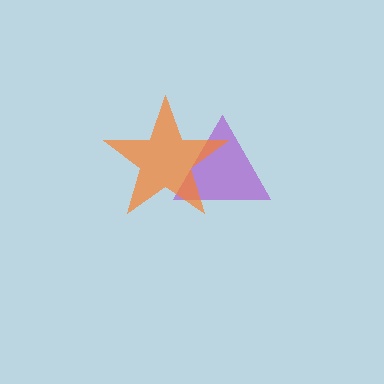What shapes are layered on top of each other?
The layered shapes are: a purple triangle, an orange star.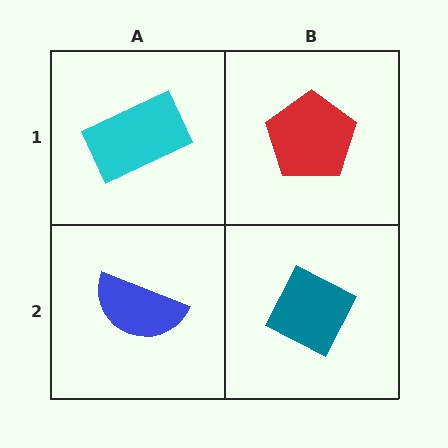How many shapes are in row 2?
2 shapes.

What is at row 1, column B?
A red pentagon.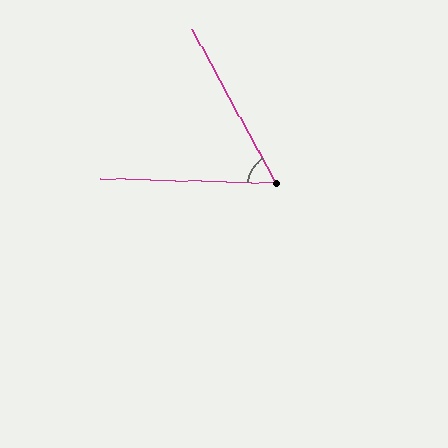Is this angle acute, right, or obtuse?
It is acute.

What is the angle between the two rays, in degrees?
Approximately 60 degrees.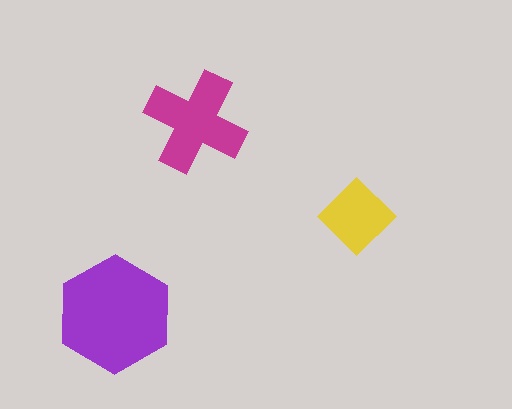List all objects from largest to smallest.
The purple hexagon, the magenta cross, the yellow diamond.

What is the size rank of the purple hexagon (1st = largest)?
1st.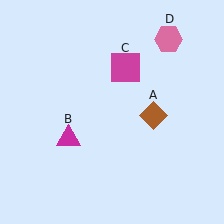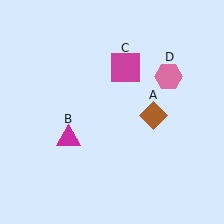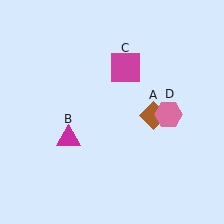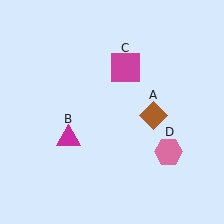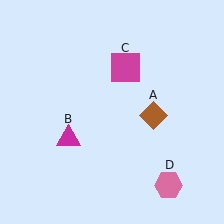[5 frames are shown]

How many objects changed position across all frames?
1 object changed position: pink hexagon (object D).